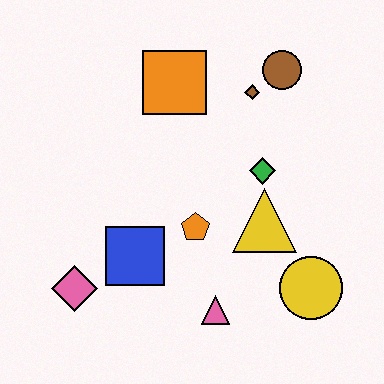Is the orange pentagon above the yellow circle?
Yes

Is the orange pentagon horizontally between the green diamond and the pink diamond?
Yes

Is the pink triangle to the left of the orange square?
No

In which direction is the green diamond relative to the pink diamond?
The green diamond is to the right of the pink diamond.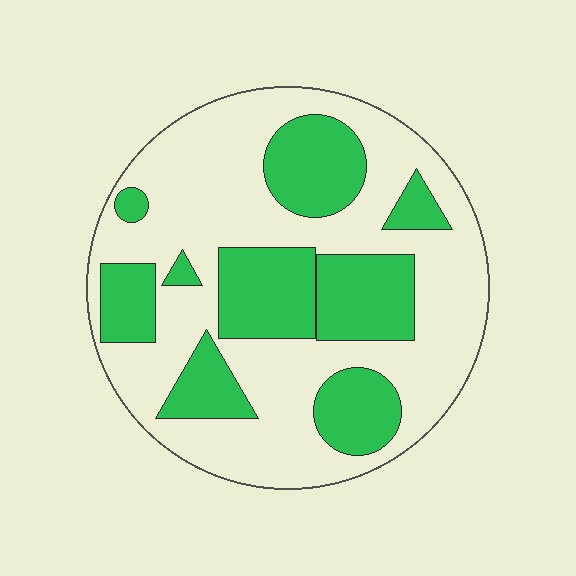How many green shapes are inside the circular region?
9.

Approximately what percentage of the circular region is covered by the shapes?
Approximately 35%.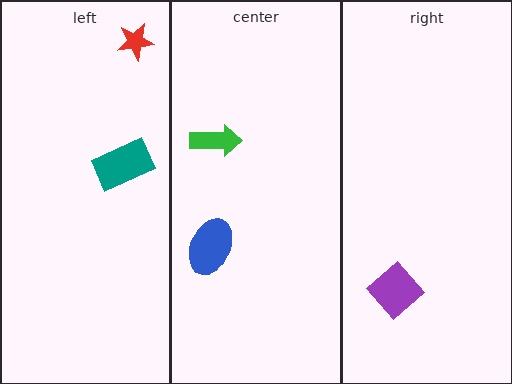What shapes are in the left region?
The red star, the teal rectangle.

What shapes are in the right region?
The purple diamond.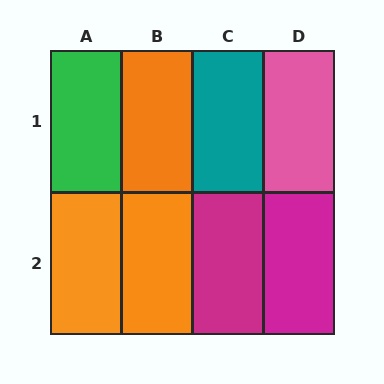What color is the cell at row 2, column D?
Magenta.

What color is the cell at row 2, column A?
Orange.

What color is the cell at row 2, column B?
Orange.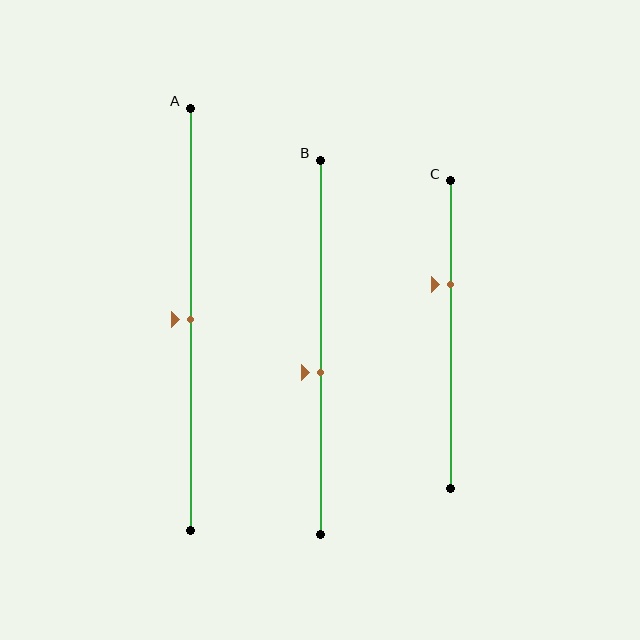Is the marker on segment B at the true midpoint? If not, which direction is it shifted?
No, the marker on segment B is shifted downward by about 7% of the segment length.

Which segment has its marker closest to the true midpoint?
Segment A has its marker closest to the true midpoint.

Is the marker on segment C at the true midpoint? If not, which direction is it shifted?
No, the marker on segment C is shifted upward by about 16% of the segment length.